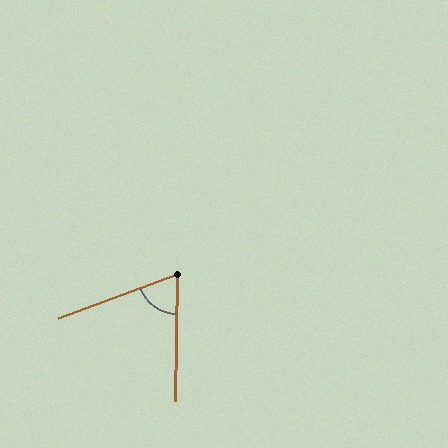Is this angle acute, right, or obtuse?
It is acute.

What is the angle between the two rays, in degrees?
Approximately 69 degrees.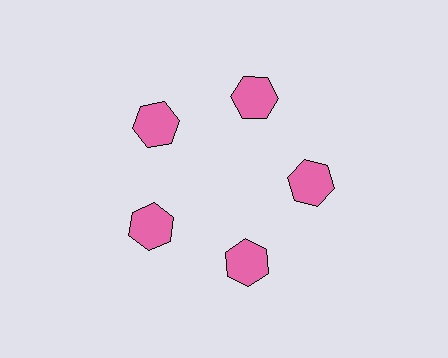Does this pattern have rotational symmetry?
Yes, this pattern has 5-fold rotational symmetry. It looks the same after rotating 72 degrees around the center.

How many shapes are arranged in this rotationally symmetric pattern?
There are 5 shapes, arranged in 5 groups of 1.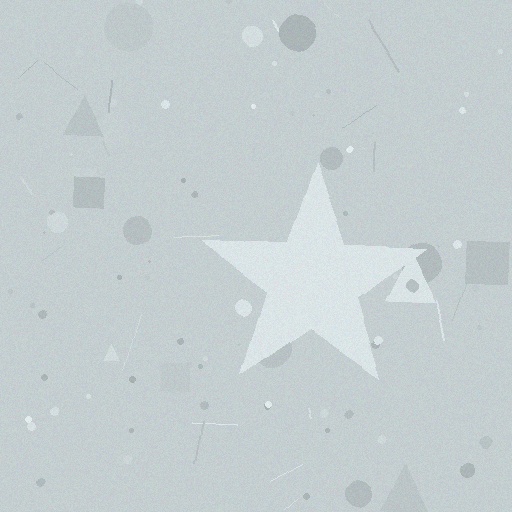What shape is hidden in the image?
A star is hidden in the image.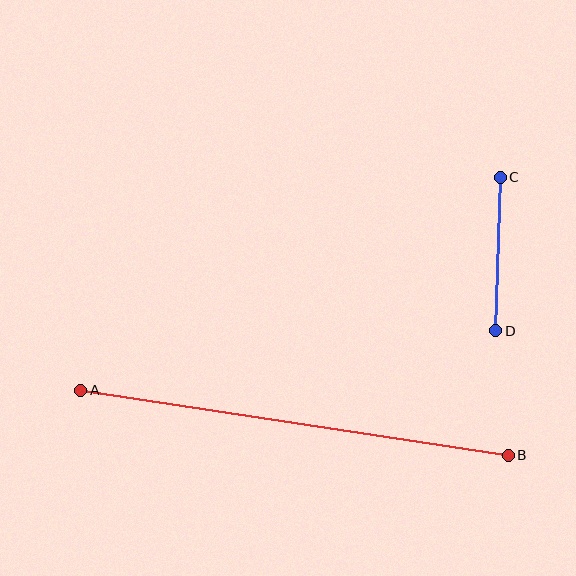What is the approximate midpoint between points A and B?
The midpoint is at approximately (294, 423) pixels.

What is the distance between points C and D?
The distance is approximately 154 pixels.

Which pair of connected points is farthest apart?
Points A and B are farthest apart.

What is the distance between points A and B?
The distance is approximately 433 pixels.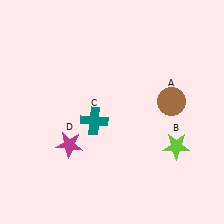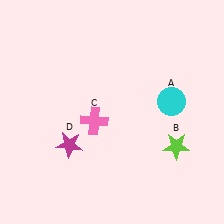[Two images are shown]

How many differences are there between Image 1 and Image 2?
There are 2 differences between the two images.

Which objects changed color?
A changed from brown to cyan. C changed from teal to pink.